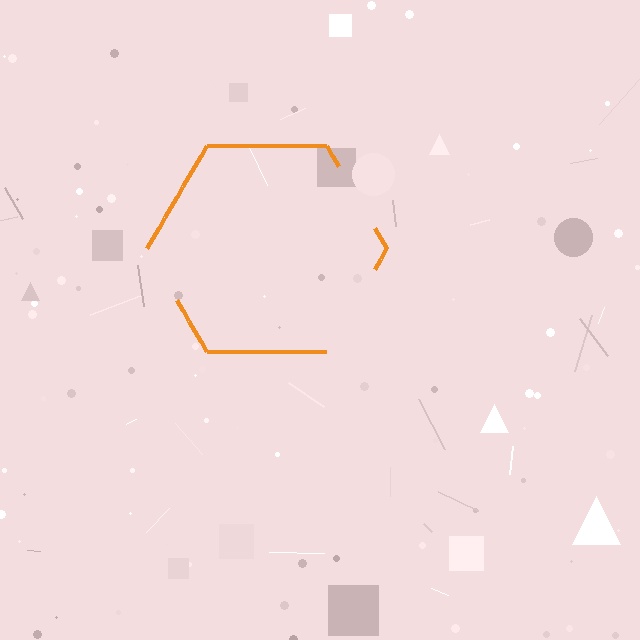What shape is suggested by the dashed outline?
The dashed outline suggests a hexagon.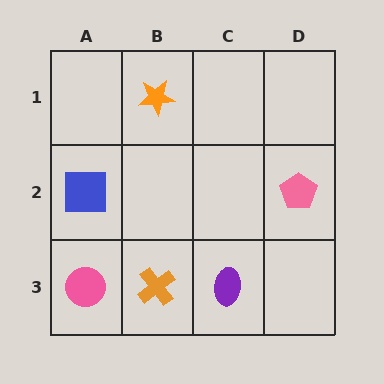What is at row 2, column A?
A blue square.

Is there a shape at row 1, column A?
No, that cell is empty.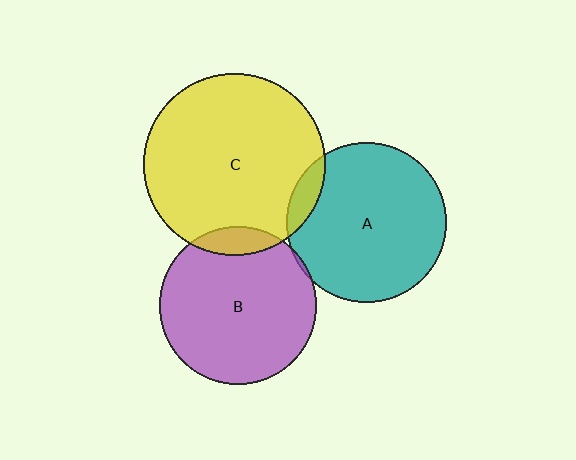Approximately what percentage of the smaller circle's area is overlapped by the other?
Approximately 10%.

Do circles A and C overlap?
Yes.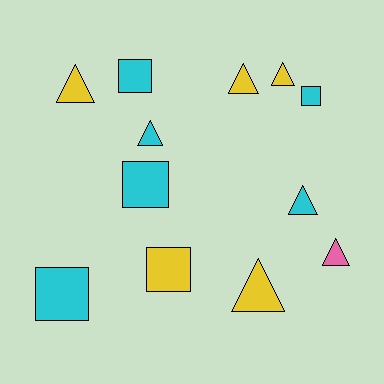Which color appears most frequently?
Cyan, with 6 objects.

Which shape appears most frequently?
Triangle, with 7 objects.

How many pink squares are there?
There are no pink squares.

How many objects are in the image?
There are 12 objects.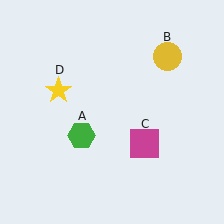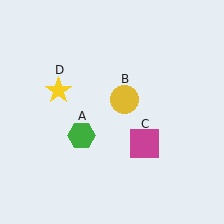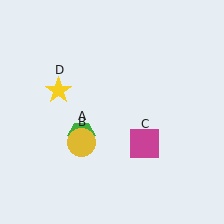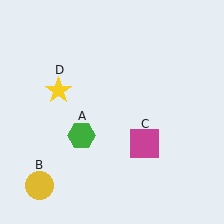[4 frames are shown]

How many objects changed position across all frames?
1 object changed position: yellow circle (object B).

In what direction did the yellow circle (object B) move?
The yellow circle (object B) moved down and to the left.